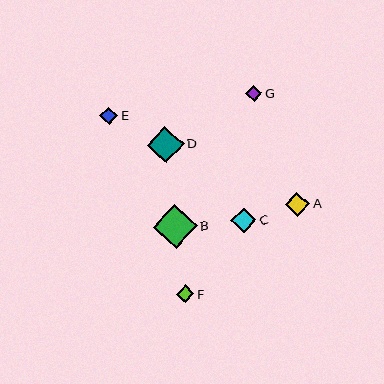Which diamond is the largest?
Diamond B is the largest with a size of approximately 44 pixels.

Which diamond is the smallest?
Diamond G is the smallest with a size of approximately 17 pixels.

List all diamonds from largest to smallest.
From largest to smallest: B, D, C, A, E, F, G.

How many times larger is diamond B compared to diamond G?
Diamond B is approximately 2.6 times the size of diamond G.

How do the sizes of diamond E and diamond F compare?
Diamond E and diamond F are approximately the same size.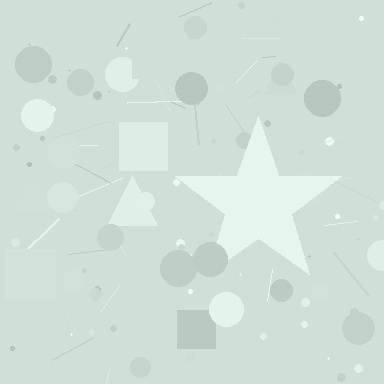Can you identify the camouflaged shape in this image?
The camouflaged shape is a star.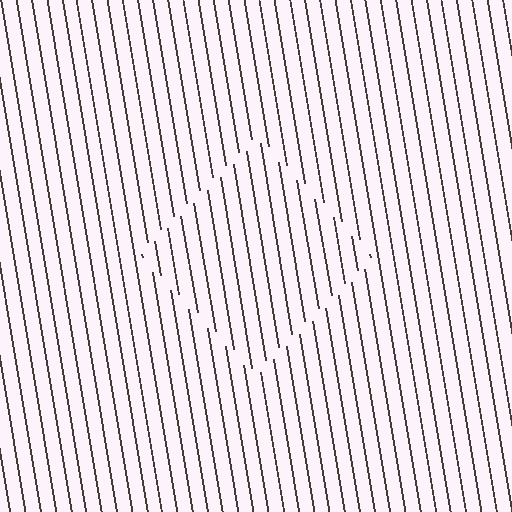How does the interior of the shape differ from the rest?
The interior of the shape contains the same grating, shifted by half a period — the contour is defined by the phase discontinuity where line-ends from the inner and outer gratings abut.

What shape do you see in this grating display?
An illusory square. The interior of the shape contains the same grating, shifted by half a period — the contour is defined by the phase discontinuity where line-ends from the inner and outer gratings abut.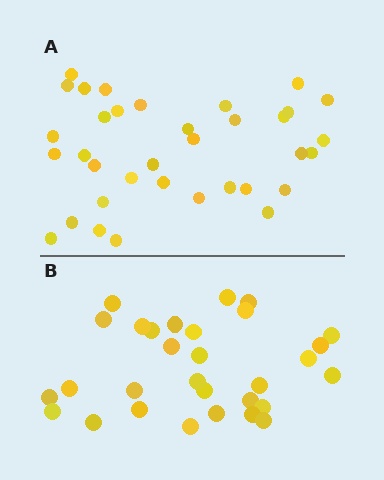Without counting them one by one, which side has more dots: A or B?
Region A (the top region) has more dots.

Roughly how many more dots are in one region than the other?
Region A has about 5 more dots than region B.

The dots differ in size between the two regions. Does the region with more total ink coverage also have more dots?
No. Region B has more total ink coverage because its dots are larger, but region A actually contains more individual dots. Total area can be misleading — the number of items is what matters here.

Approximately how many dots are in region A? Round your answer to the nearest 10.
About 40 dots. (The exact count is 35, which rounds to 40.)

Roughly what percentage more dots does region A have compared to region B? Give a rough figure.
About 15% more.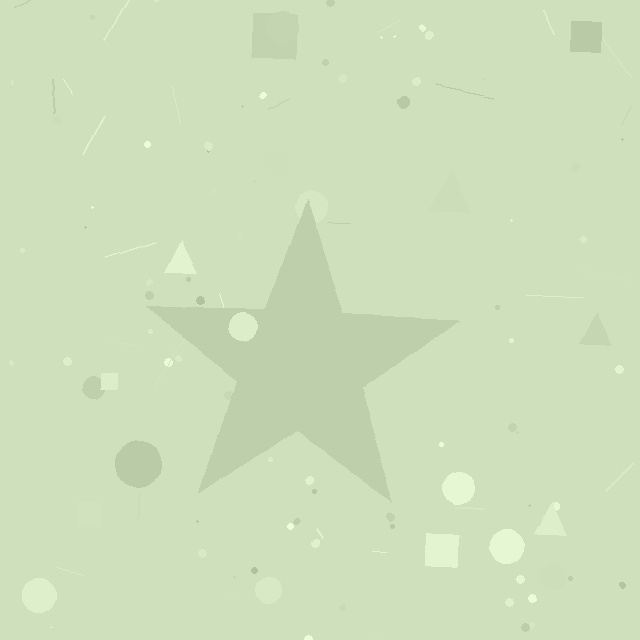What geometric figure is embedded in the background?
A star is embedded in the background.